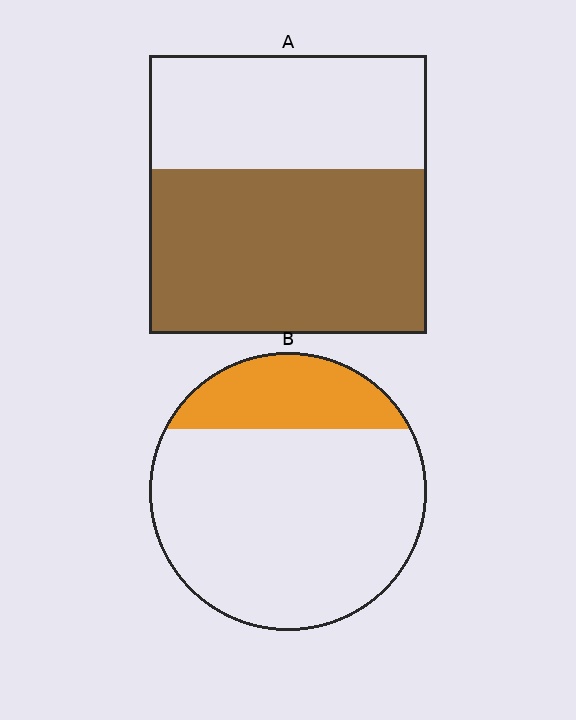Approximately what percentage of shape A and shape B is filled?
A is approximately 60% and B is approximately 20%.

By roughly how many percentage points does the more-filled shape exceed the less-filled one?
By roughly 35 percentage points (A over B).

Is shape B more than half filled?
No.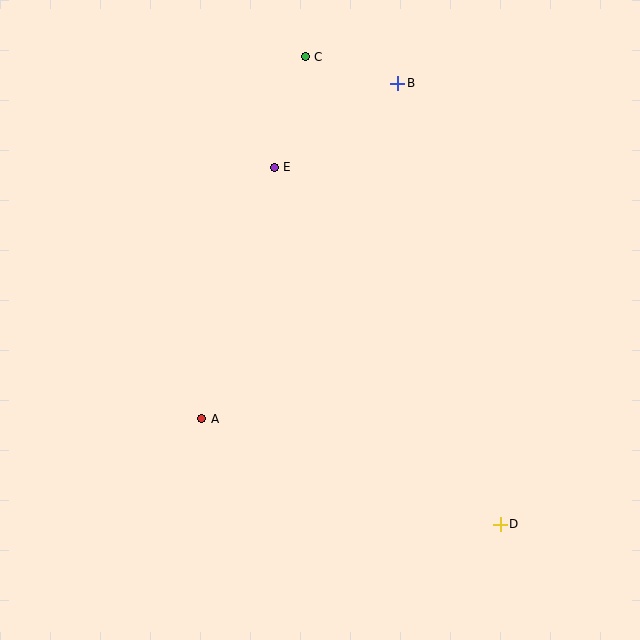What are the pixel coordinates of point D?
Point D is at (500, 524).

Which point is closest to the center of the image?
Point A at (202, 419) is closest to the center.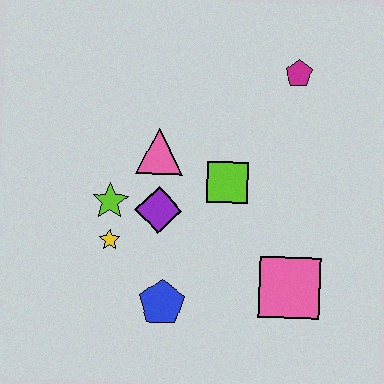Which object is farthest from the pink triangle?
The pink square is farthest from the pink triangle.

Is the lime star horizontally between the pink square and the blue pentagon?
No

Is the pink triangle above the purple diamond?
Yes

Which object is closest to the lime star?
The yellow star is closest to the lime star.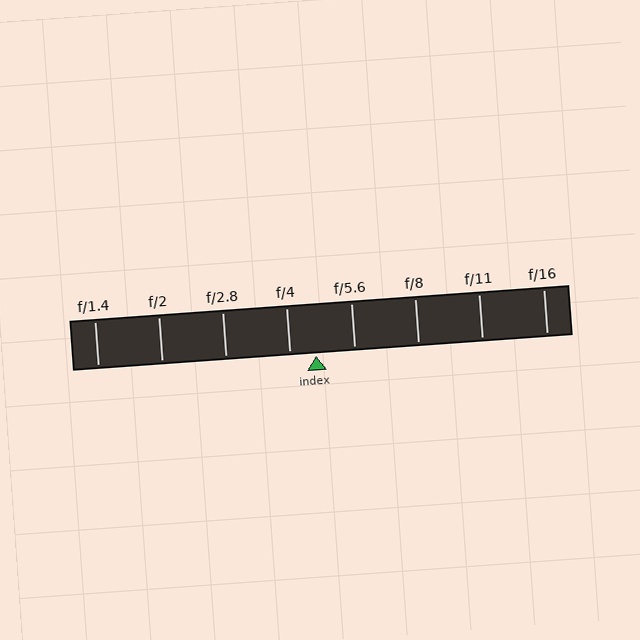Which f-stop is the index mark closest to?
The index mark is closest to f/4.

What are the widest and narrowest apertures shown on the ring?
The widest aperture shown is f/1.4 and the narrowest is f/16.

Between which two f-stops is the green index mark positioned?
The index mark is between f/4 and f/5.6.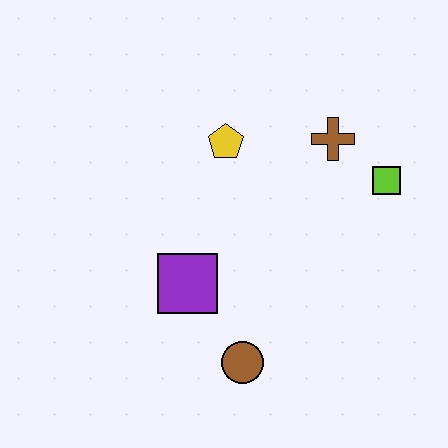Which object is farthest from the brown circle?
The brown cross is farthest from the brown circle.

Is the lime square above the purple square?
Yes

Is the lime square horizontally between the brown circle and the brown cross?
No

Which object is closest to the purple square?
The brown circle is closest to the purple square.